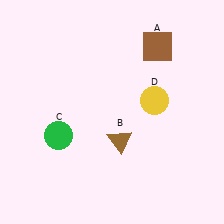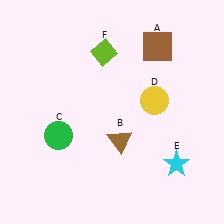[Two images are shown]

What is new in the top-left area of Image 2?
A lime diamond (F) was added in the top-left area of Image 2.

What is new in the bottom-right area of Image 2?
A cyan star (E) was added in the bottom-right area of Image 2.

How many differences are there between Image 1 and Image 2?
There are 2 differences between the two images.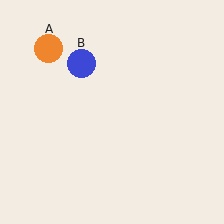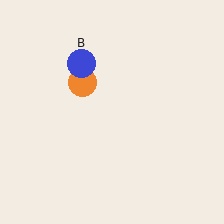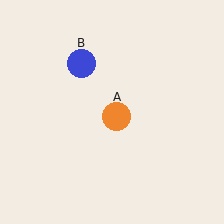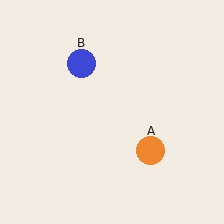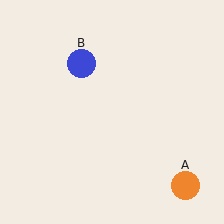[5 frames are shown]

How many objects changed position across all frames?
1 object changed position: orange circle (object A).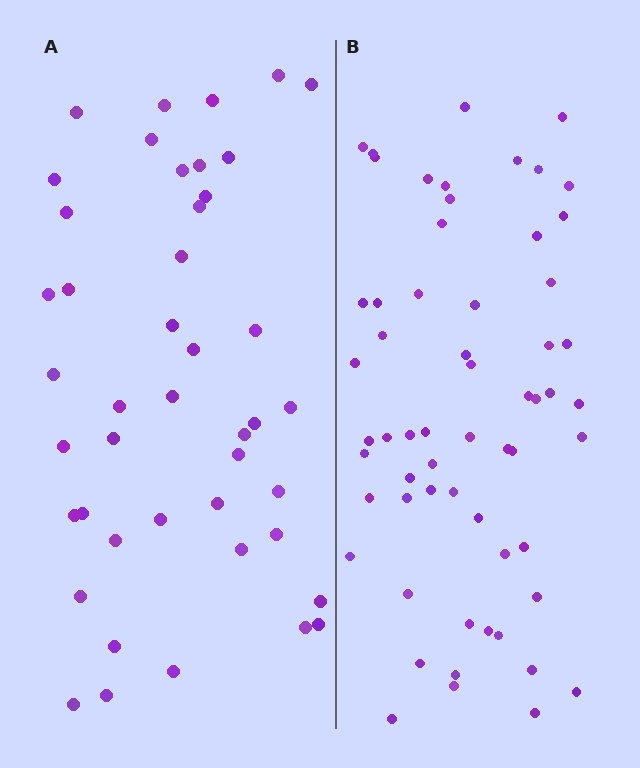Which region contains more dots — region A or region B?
Region B (the right region) has more dots.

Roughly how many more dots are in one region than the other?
Region B has approximately 15 more dots than region A.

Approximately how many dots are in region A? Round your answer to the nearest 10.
About 40 dots. (The exact count is 44, which rounds to 40.)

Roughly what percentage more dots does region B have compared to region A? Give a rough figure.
About 35% more.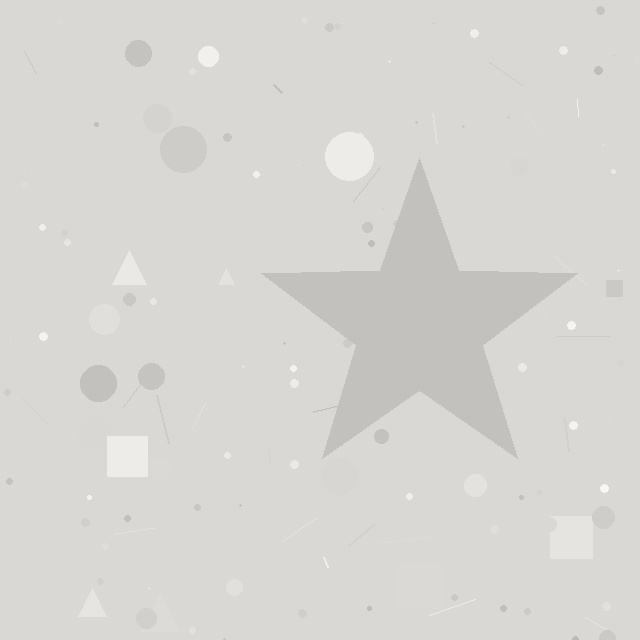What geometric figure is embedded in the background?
A star is embedded in the background.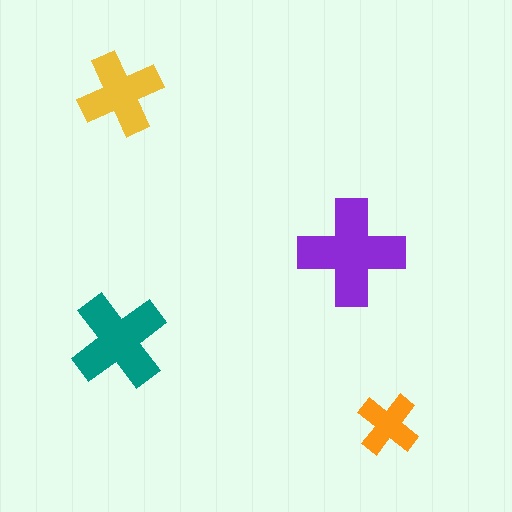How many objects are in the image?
There are 4 objects in the image.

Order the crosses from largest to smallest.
the purple one, the teal one, the yellow one, the orange one.